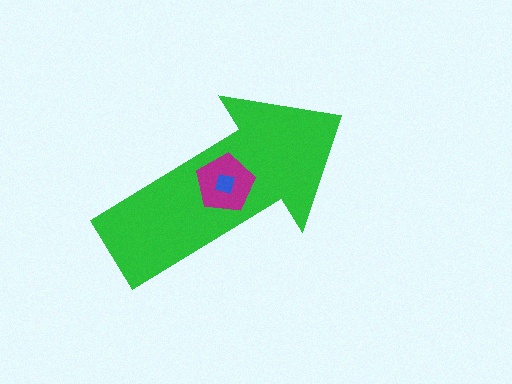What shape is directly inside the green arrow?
The magenta pentagon.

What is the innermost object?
The blue square.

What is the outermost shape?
The green arrow.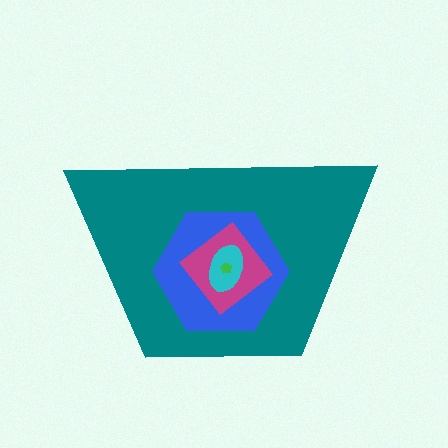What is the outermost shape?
The teal trapezoid.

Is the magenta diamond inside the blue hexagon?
Yes.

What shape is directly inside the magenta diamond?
The cyan ellipse.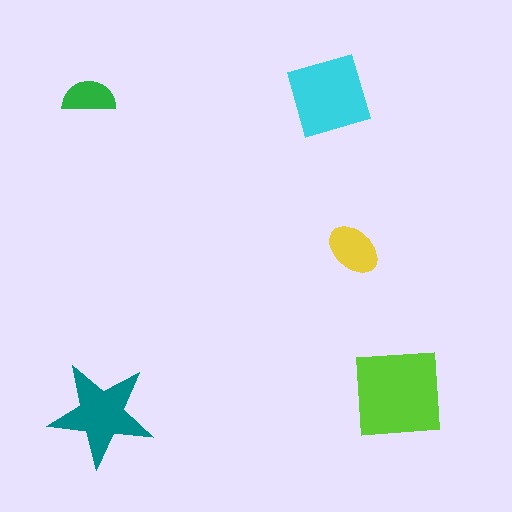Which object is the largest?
The lime square.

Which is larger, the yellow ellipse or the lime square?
The lime square.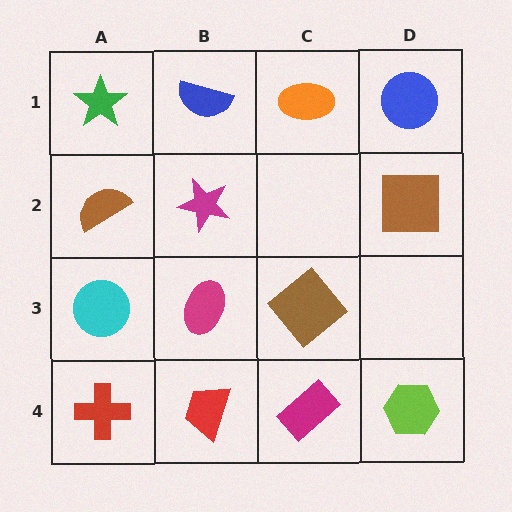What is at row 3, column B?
A magenta ellipse.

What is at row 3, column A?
A cyan circle.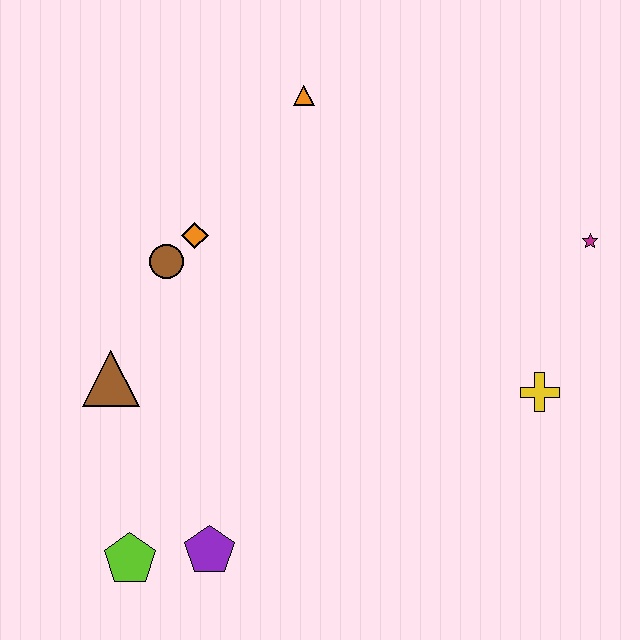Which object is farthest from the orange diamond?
The magenta star is farthest from the orange diamond.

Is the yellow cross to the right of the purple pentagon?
Yes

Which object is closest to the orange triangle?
The orange diamond is closest to the orange triangle.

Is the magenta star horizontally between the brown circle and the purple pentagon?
No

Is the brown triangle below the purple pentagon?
No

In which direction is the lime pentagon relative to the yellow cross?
The lime pentagon is to the left of the yellow cross.